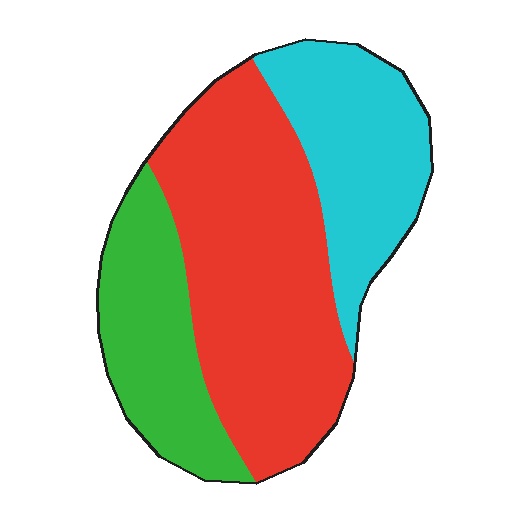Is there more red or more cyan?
Red.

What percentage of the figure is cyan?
Cyan covers around 25% of the figure.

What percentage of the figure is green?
Green covers around 25% of the figure.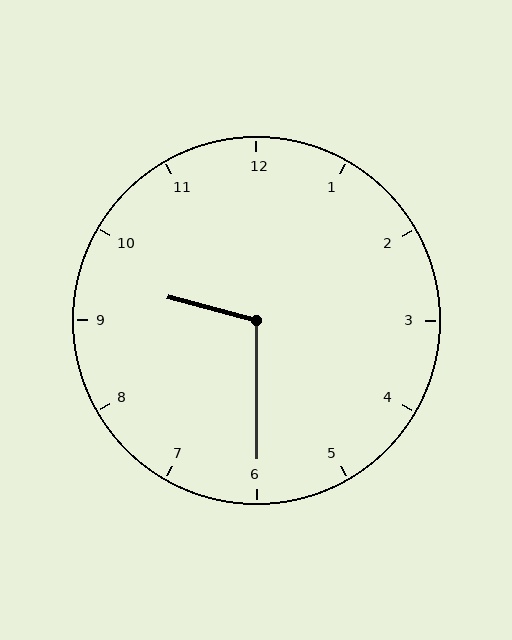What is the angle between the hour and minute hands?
Approximately 105 degrees.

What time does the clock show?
9:30.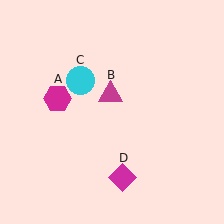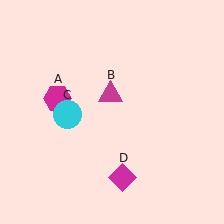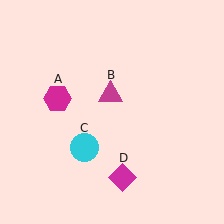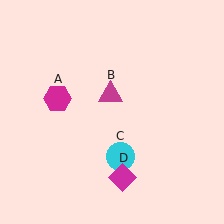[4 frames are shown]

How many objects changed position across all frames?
1 object changed position: cyan circle (object C).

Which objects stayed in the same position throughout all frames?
Magenta hexagon (object A) and magenta triangle (object B) and magenta diamond (object D) remained stationary.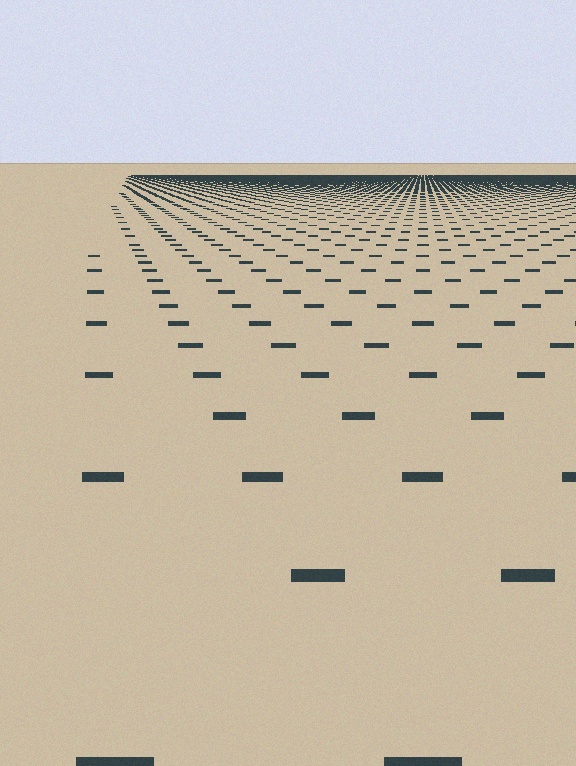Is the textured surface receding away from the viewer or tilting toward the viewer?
The surface is receding away from the viewer. Texture elements get smaller and denser toward the top.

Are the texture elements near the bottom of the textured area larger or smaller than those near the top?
Larger. Near the bottom, elements are closer to the viewer and appear at a bigger on-screen size.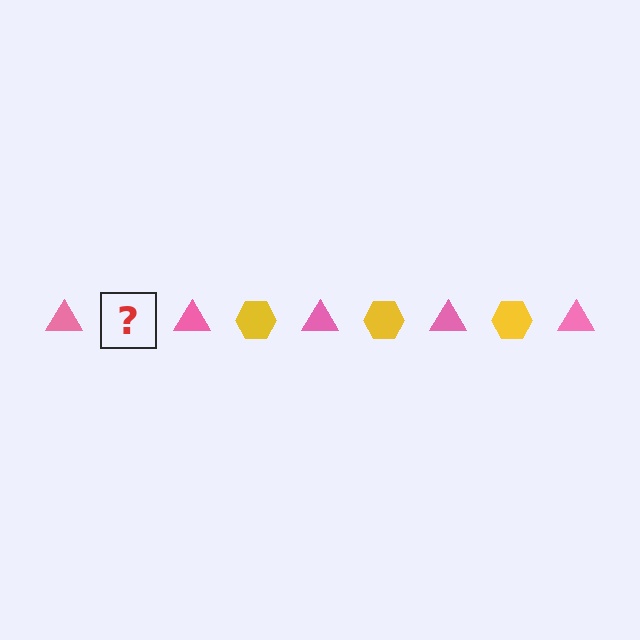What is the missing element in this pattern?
The missing element is a yellow hexagon.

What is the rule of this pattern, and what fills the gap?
The rule is that the pattern alternates between pink triangle and yellow hexagon. The gap should be filled with a yellow hexagon.